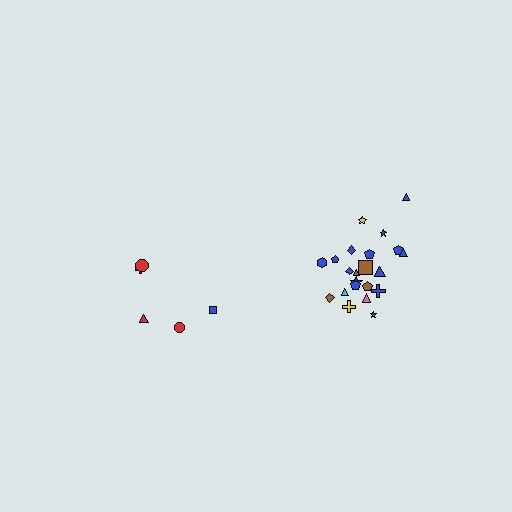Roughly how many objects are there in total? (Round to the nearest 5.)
Roughly 25 objects in total.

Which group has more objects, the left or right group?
The right group.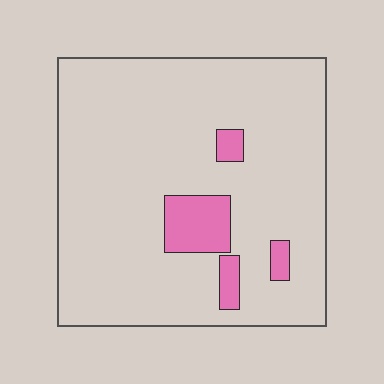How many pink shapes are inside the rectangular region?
4.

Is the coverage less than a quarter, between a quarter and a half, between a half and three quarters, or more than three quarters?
Less than a quarter.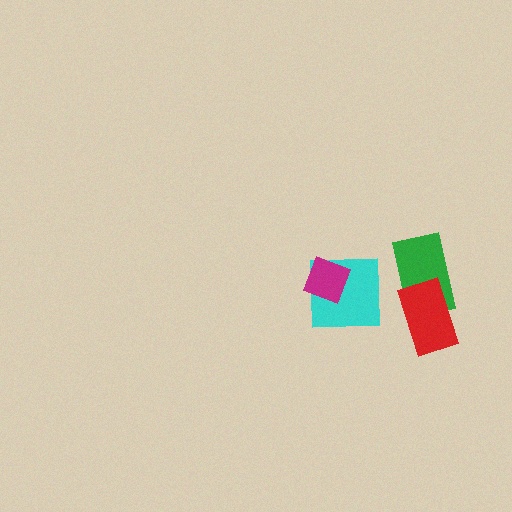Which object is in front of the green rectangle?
The red rectangle is in front of the green rectangle.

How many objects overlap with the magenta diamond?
1 object overlaps with the magenta diamond.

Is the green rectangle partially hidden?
Yes, it is partially covered by another shape.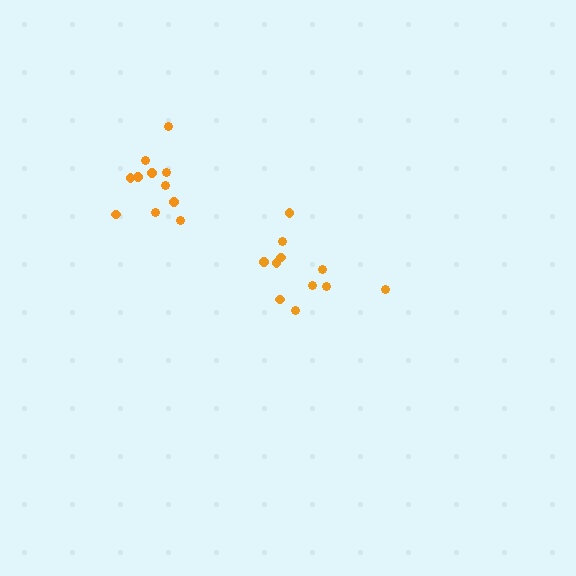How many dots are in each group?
Group 1: 11 dots, Group 2: 11 dots (22 total).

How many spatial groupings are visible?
There are 2 spatial groupings.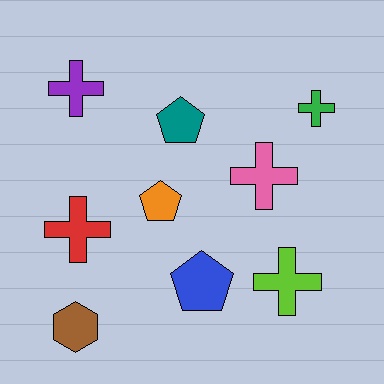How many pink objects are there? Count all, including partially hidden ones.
There is 1 pink object.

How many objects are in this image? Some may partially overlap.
There are 9 objects.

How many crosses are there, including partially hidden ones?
There are 5 crosses.